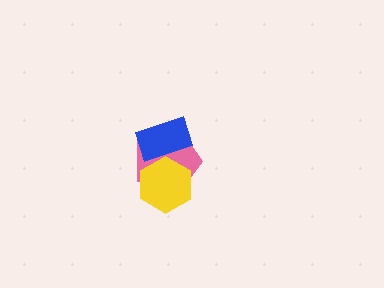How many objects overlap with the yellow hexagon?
2 objects overlap with the yellow hexagon.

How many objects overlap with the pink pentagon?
2 objects overlap with the pink pentagon.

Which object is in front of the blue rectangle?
The yellow hexagon is in front of the blue rectangle.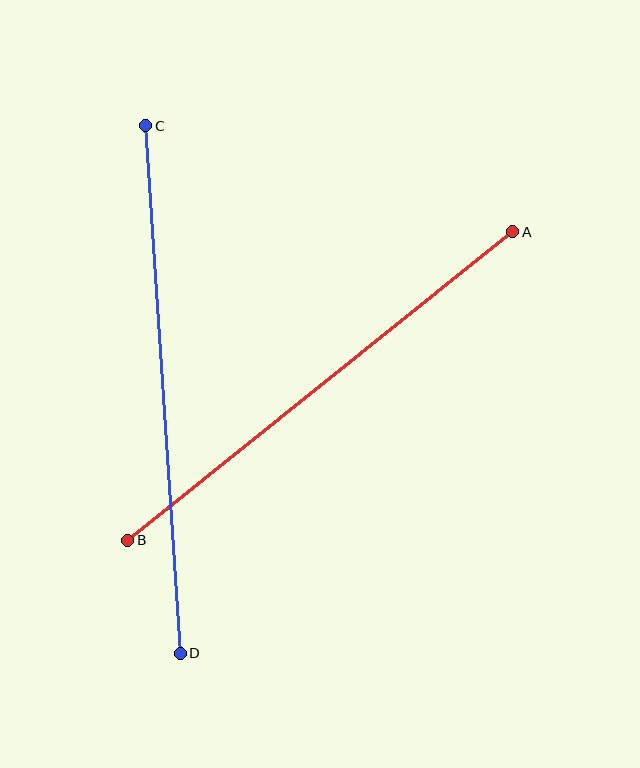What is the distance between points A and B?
The distance is approximately 493 pixels.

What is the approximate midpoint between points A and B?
The midpoint is at approximately (320, 386) pixels.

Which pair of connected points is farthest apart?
Points C and D are farthest apart.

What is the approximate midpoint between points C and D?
The midpoint is at approximately (163, 390) pixels.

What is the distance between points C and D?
The distance is approximately 528 pixels.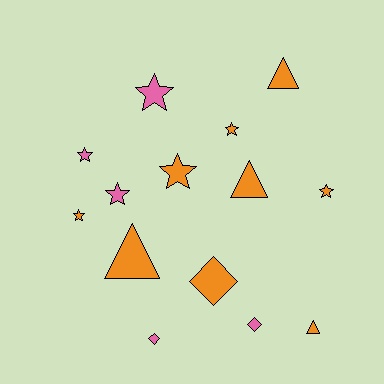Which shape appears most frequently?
Star, with 7 objects.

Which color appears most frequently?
Orange, with 9 objects.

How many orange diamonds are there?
There is 1 orange diamond.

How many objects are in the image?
There are 14 objects.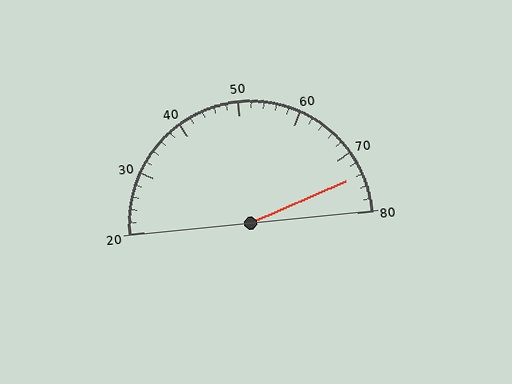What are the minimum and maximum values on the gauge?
The gauge ranges from 20 to 80.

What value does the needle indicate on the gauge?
The needle indicates approximately 74.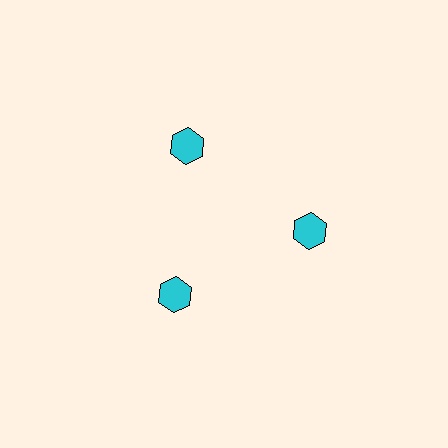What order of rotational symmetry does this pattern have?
This pattern has 3-fold rotational symmetry.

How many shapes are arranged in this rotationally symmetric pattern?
There are 3 shapes, arranged in 3 groups of 1.